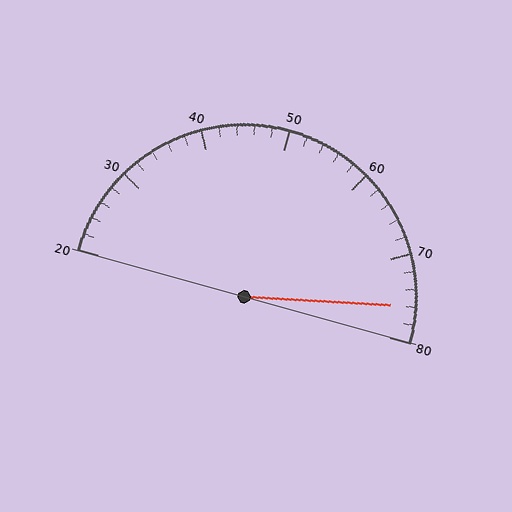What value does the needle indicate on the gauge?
The needle indicates approximately 76.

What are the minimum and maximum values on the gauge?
The gauge ranges from 20 to 80.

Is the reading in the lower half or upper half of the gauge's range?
The reading is in the upper half of the range (20 to 80).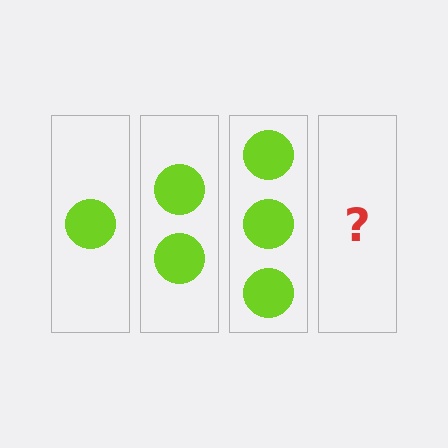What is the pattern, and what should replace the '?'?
The pattern is that each step adds one more circle. The '?' should be 4 circles.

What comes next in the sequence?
The next element should be 4 circles.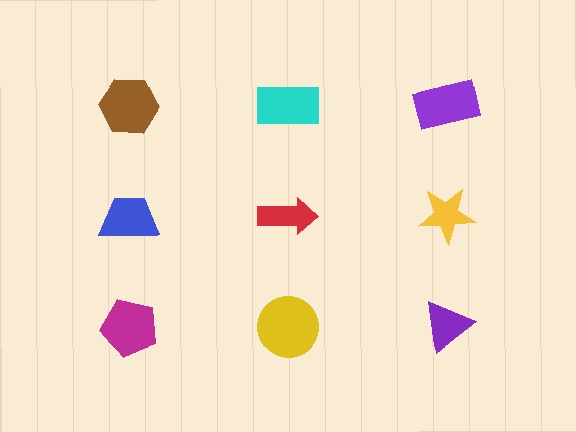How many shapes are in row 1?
3 shapes.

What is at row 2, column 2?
A red arrow.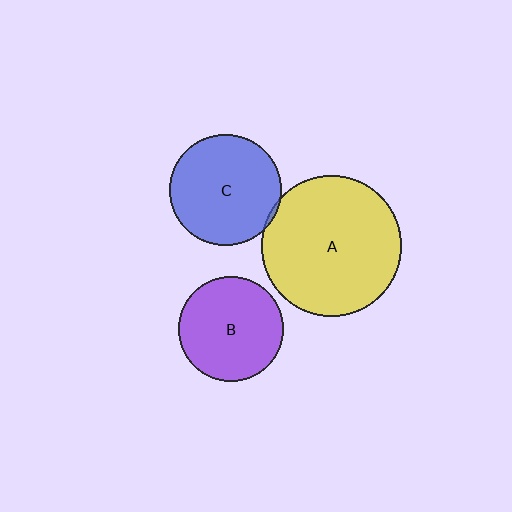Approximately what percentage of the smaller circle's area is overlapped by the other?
Approximately 5%.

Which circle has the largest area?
Circle A (yellow).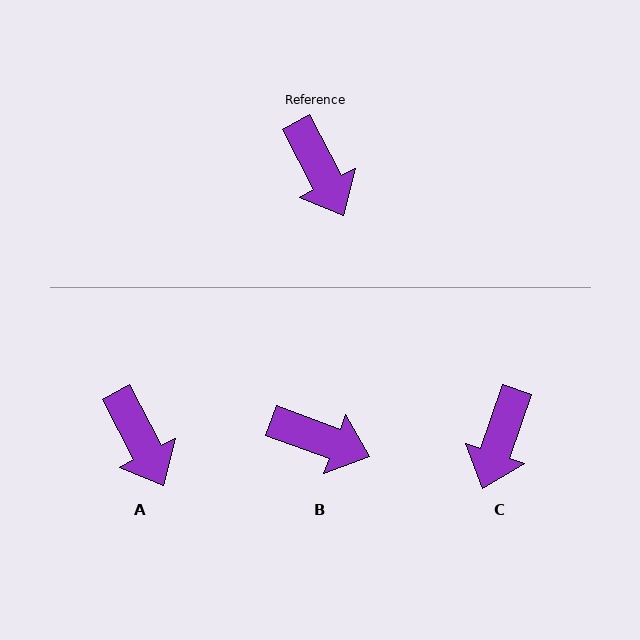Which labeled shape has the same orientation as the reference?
A.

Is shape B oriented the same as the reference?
No, it is off by about 42 degrees.